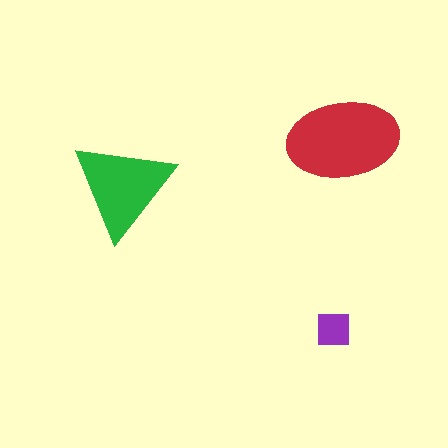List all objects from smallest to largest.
The purple square, the green triangle, the red ellipse.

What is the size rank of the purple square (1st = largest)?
3rd.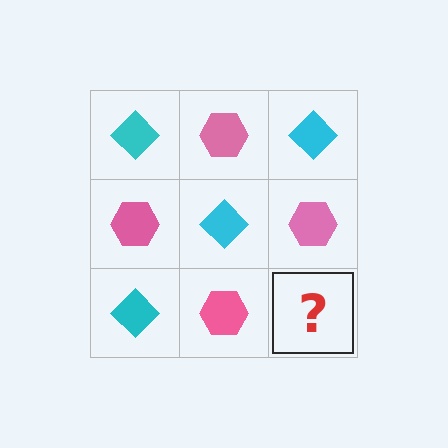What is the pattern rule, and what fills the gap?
The rule is that it alternates cyan diamond and pink hexagon in a checkerboard pattern. The gap should be filled with a cyan diamond.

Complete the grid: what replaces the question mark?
The question mark should be replaced with a cyan diamond.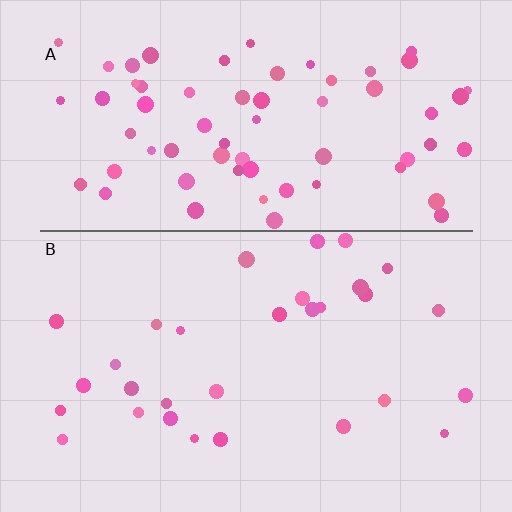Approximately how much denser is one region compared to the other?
Approximately 2.2× — region A over region B.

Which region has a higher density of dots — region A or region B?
A (the top).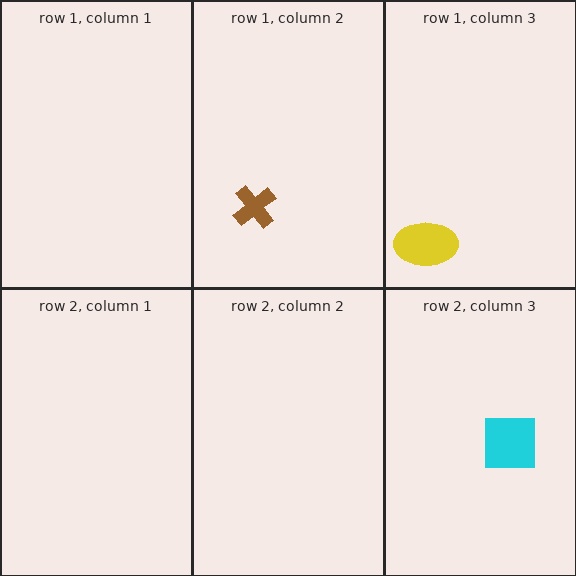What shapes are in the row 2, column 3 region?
The cyan square.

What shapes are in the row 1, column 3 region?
The yellow ellipse.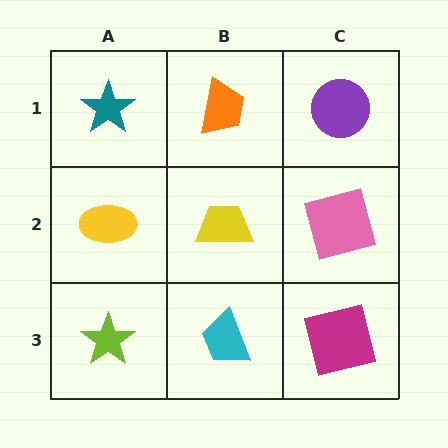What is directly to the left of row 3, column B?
A lime star.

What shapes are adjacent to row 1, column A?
A yellow ellipse (row 2, column A), an orange trapezoid (row 1, column B).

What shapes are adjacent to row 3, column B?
A yellow trapezoid (row 2, column B), a lime star (row 3, column A), a magenta square (row 3, column C).